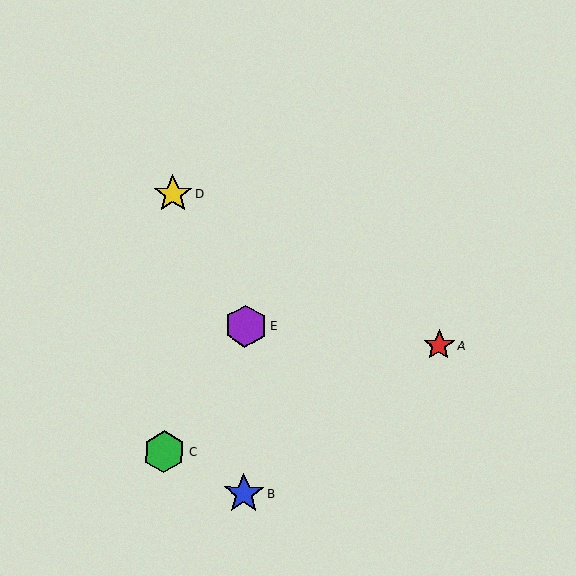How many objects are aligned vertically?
2 objects (B, E) are aligned vertically.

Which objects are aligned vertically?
Objects B, E are aligned vertically.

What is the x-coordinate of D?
Object D is at x≈173.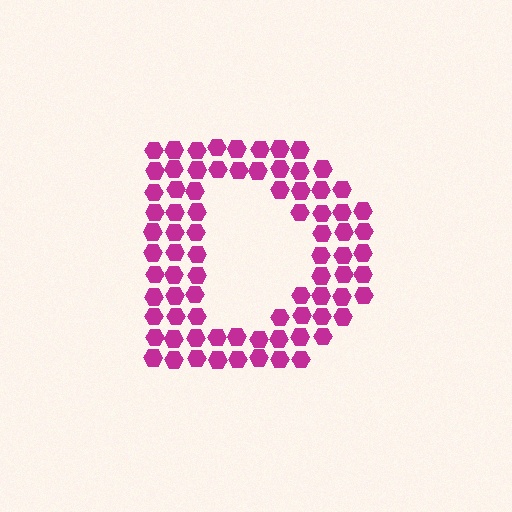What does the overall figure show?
The overall figure shows the letter D.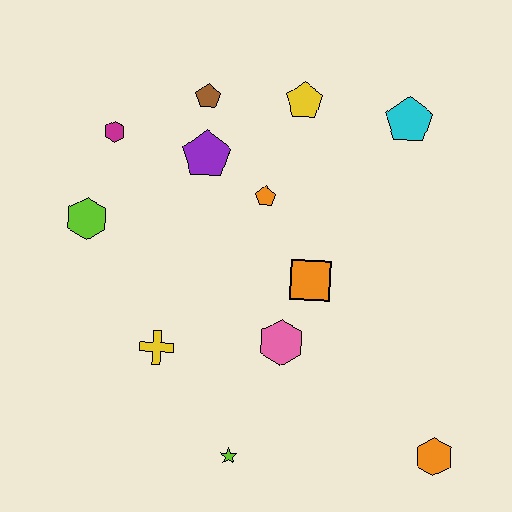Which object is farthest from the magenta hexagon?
The orange hexagon is farthest from the magenta hexagon.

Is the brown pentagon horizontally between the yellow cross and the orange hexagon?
Yes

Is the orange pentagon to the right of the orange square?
No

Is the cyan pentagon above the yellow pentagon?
No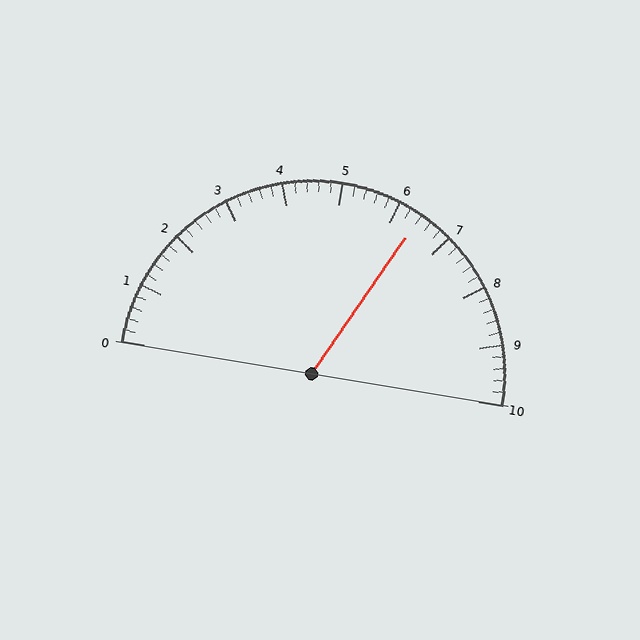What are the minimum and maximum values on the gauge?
The gauge ranges from 0 to 10.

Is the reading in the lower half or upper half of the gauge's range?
The reading is in the upper half of the range (0 to 10).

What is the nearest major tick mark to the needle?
The nearest major tick mark is 6.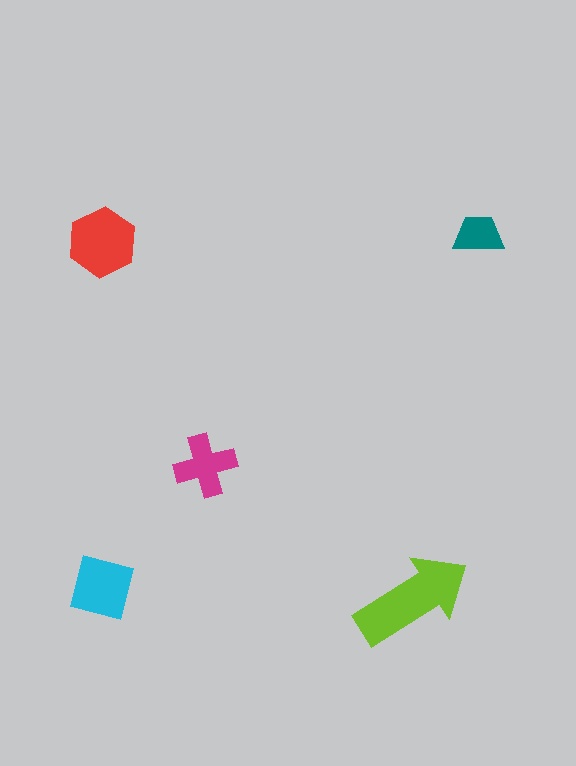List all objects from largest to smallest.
The lime arrow, the red hexagon, the cyan square, the magenta cross, the teal trapezoid.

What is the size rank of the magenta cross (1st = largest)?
4th.